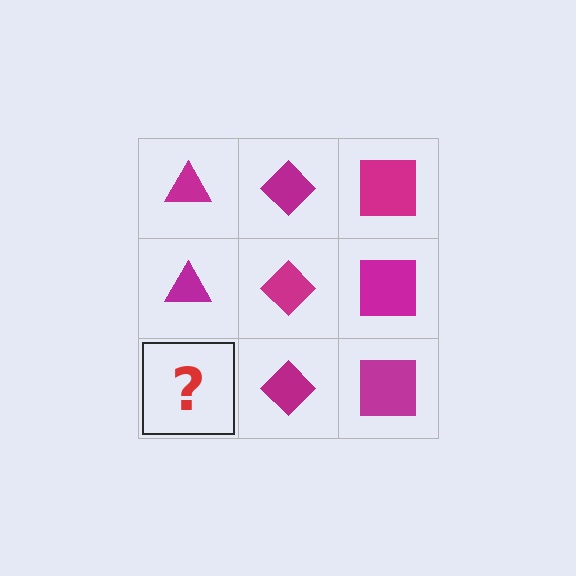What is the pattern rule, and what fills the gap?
The rule is that each column has a consistent shape. The gap should be filled with a magenta triangle.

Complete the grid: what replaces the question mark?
The question mark should be replaced with a magenta triangle.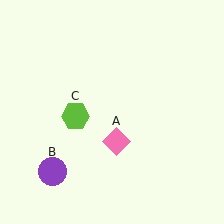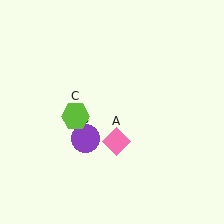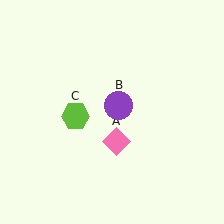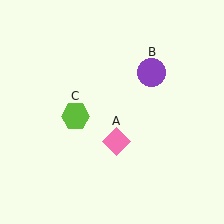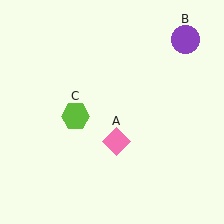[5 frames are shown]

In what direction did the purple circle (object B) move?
The purple circle (object B) moved up and to the right.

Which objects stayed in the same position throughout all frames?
Pink diamond (object A) and lime hexagon (object C) remained stationary.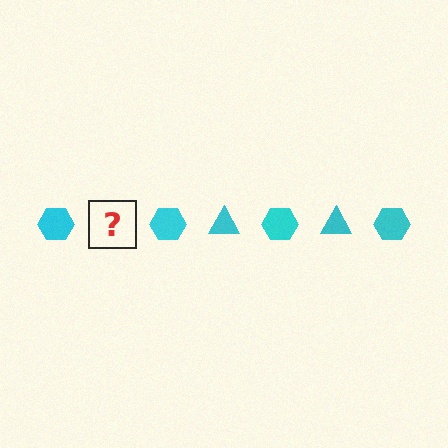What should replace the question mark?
The question mark should be replaced with a cyan triangle.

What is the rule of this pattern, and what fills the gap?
The rule is that the pattern cycles through hexagon, triangle shapes in cyan. The gap should be filled with a cyan triangle.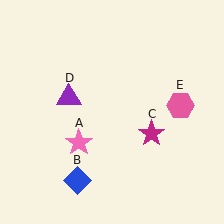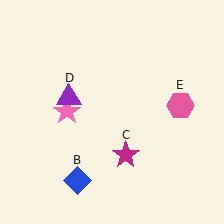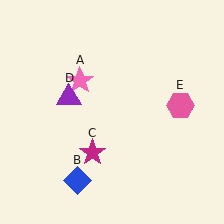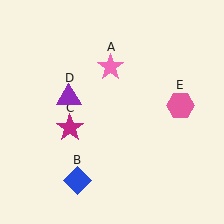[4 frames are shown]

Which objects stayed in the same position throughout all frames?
Blue diamond (object B) and purple triangle (object D) and pink hexagon (object E) remained stationary.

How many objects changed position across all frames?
2 objects changed position: pink star (object A), magenta star (object C).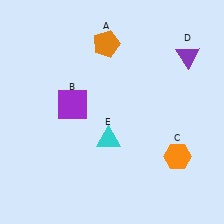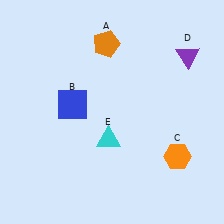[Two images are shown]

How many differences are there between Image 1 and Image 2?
There is 1 difference between the two images.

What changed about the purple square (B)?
In Image 1, B is purple. In Image 2, it changed to blue.